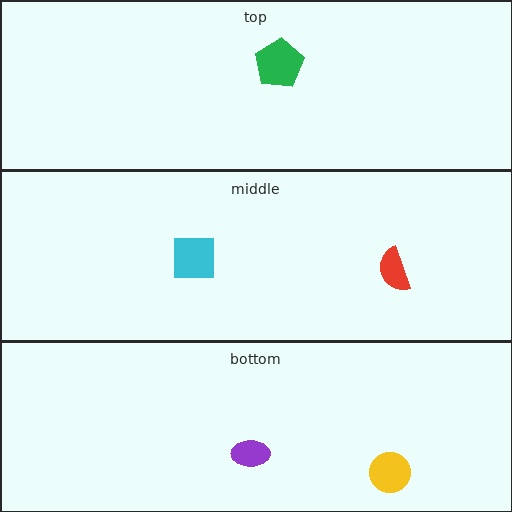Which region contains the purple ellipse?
The bottom region.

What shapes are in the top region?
The green pentagon.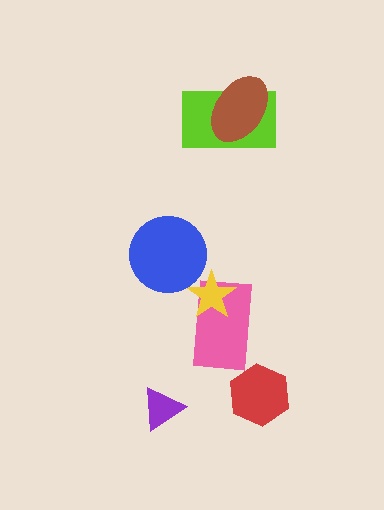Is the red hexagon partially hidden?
No, no other shape covers it.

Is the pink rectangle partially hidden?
Yes, it is partially covered by another shape.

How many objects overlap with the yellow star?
1 object overlaps with the yellow star.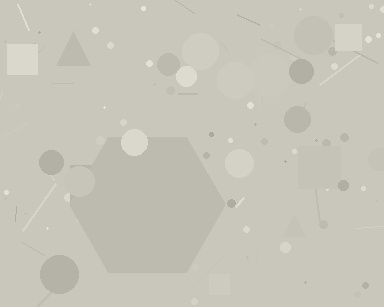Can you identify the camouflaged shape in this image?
The camouflaged shape is a hexagon.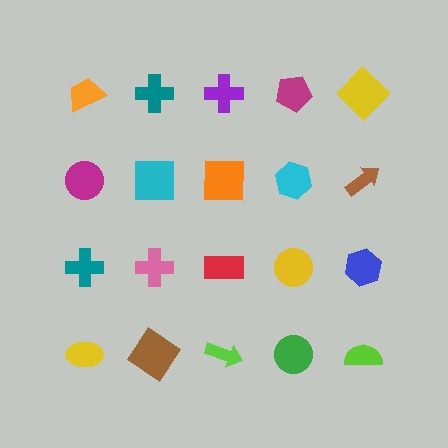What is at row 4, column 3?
A lime arrow.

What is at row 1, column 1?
An orange trapezoid.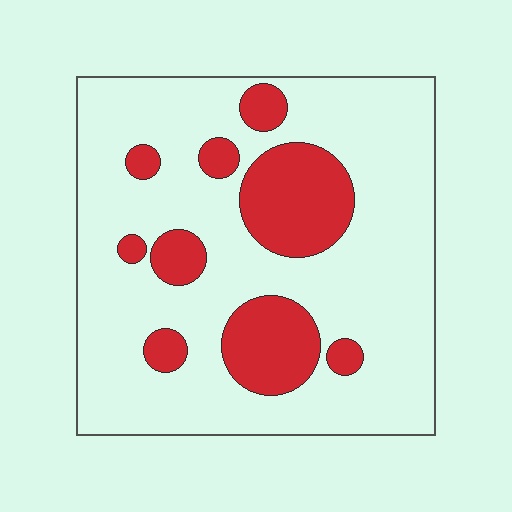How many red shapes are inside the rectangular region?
9.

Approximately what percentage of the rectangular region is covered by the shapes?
Approximately 20%.